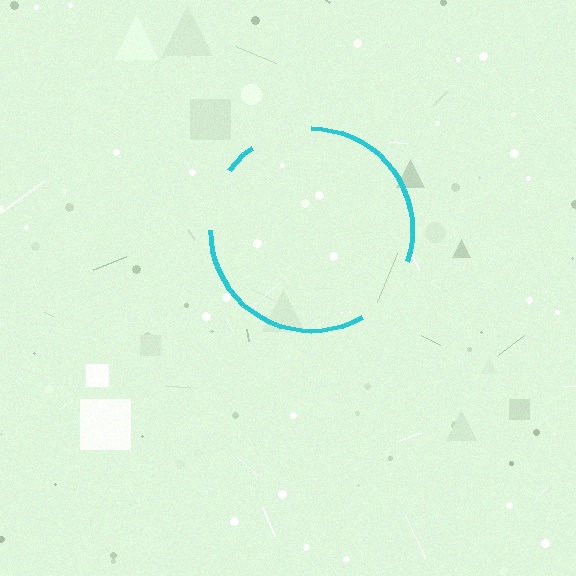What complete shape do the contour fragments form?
The contour fragments form a circle.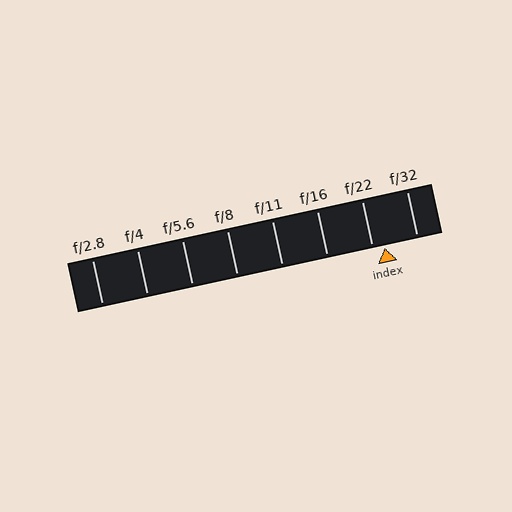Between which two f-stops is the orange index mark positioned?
The index mark is between f/22 and f/32.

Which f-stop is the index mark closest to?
The index mark is closest to f/22.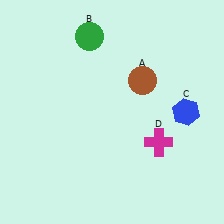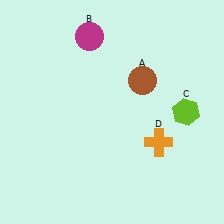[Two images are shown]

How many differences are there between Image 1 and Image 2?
There are 3 differences between the two images.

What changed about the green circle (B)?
In Image 1, B is green. In Image 2, it changed to magenta.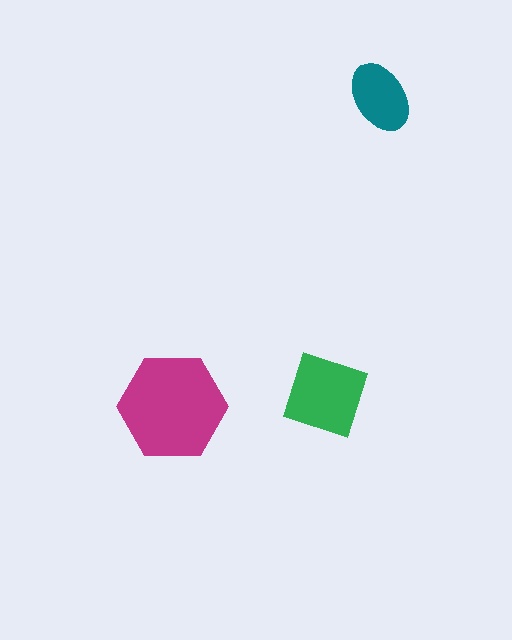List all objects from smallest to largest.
The teal ellipse, the green diamond, the magenta hexagon.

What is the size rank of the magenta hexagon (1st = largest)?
1st.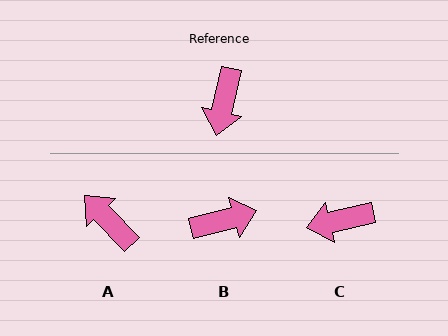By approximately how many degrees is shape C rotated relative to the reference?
Approximately 65 degrees clockwise.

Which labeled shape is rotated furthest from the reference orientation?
A, about 124 degrees away.